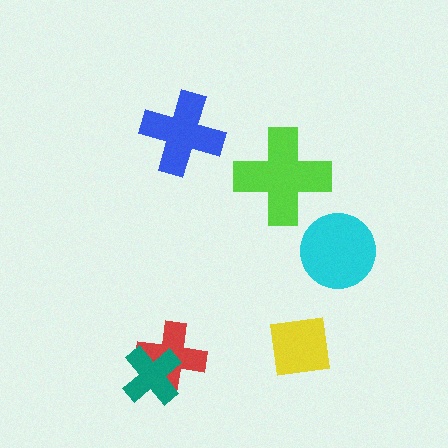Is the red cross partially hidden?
Yes, it is partially covered by another shape.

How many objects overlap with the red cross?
1 object overlaps with the red cross.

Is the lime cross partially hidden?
No, no other shape covers it.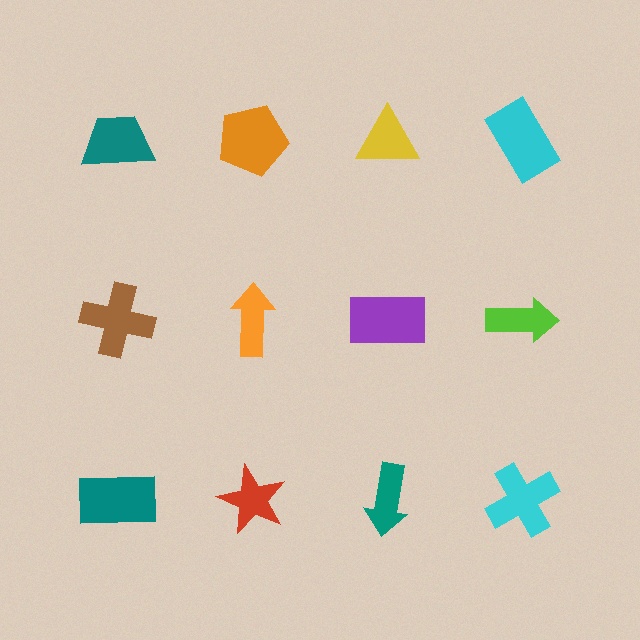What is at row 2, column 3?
A purple rectangle.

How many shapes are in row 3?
4 shapes.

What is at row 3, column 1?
A teal rectangle.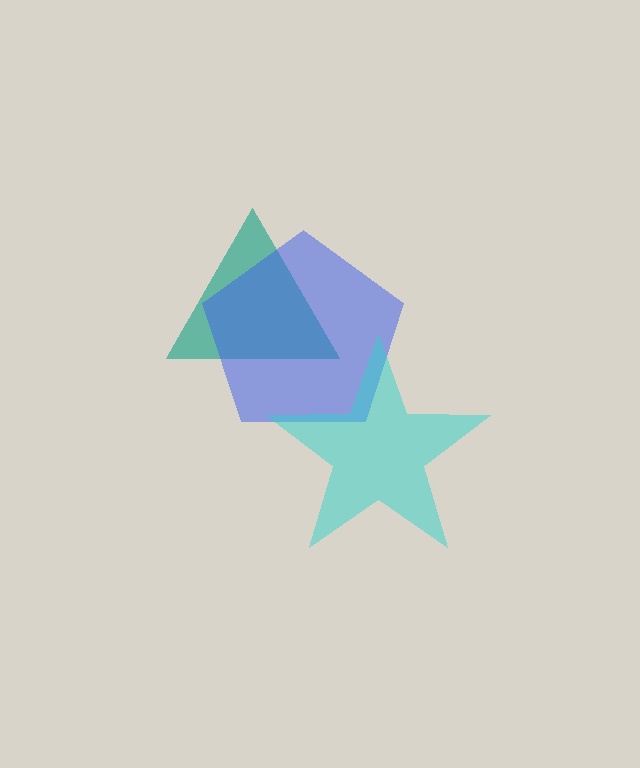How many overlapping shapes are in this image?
There are 3 overlapping shapes in the image.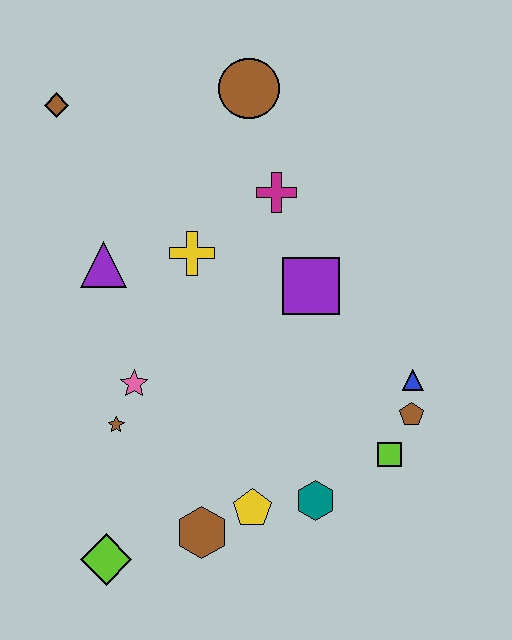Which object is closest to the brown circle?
The magenta cross is closest to the brown circle.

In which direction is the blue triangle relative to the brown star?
The blue triangle is to the right of the brown star.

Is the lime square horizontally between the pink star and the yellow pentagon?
No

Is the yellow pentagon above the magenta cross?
No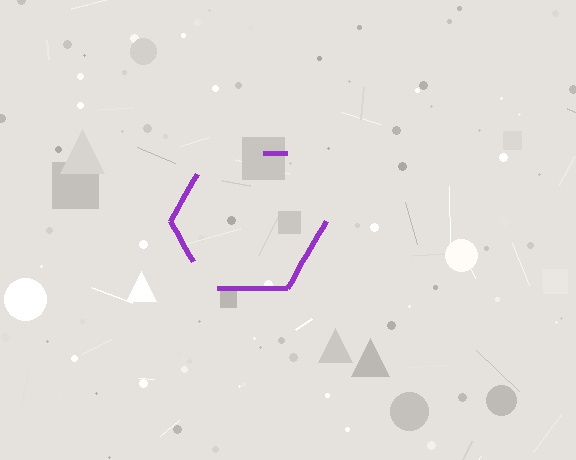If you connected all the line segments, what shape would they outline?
They would outline a hexagon.